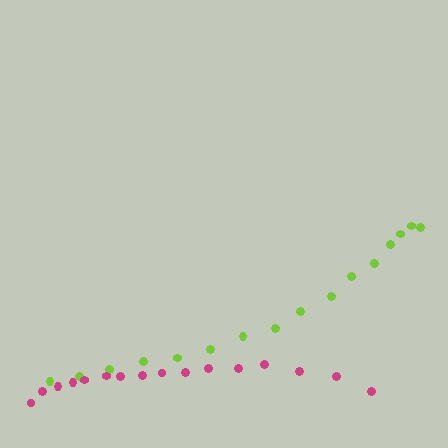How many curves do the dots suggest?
There are 2 distinct paths.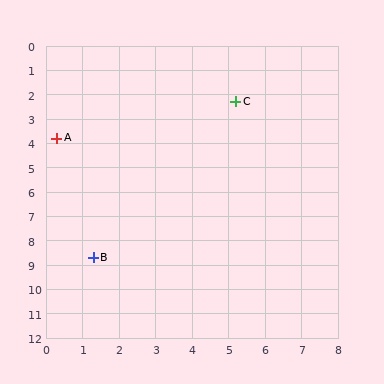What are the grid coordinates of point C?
Point C is at approximately (5.2, 2.3).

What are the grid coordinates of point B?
Point B is at approximately (1.3, 8.7).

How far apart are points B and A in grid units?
Points B and A are about 5.0 grid units apart.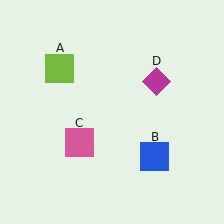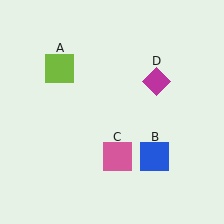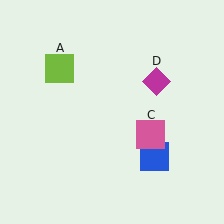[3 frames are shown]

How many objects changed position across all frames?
1 object changed position: pink square (object C).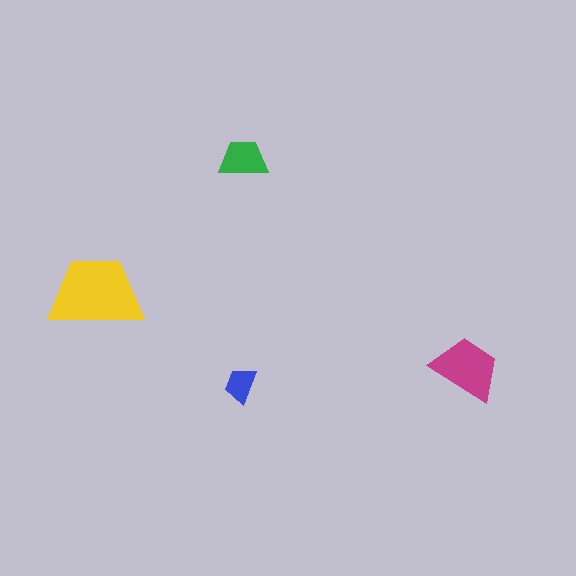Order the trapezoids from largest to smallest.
the yellow one, the magenta one, the green one, the blue one.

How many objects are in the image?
There are 4 objects in the image.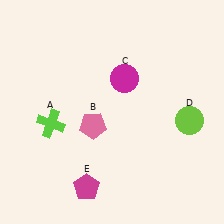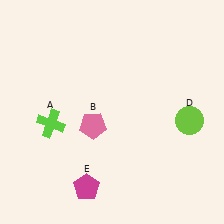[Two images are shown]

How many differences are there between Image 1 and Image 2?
There is 1 difference between the two images.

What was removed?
The magenta circle (C) was removed in Image 2.